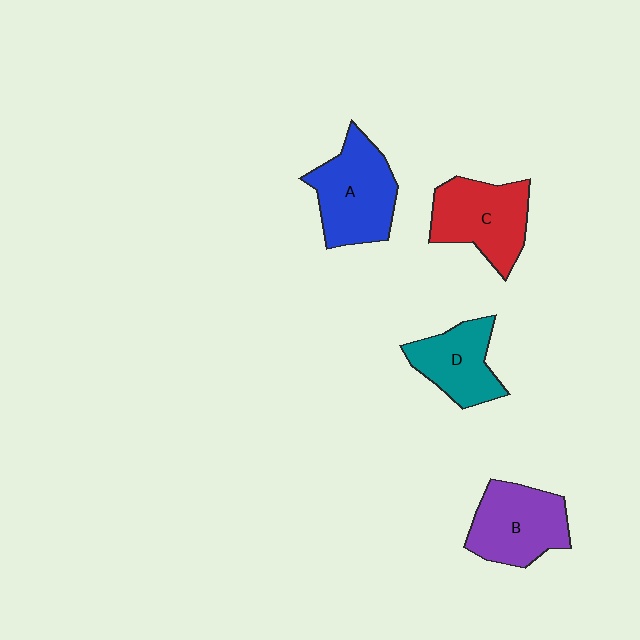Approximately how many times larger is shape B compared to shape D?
Approximately 1.2 times.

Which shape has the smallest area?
Shape D (teal).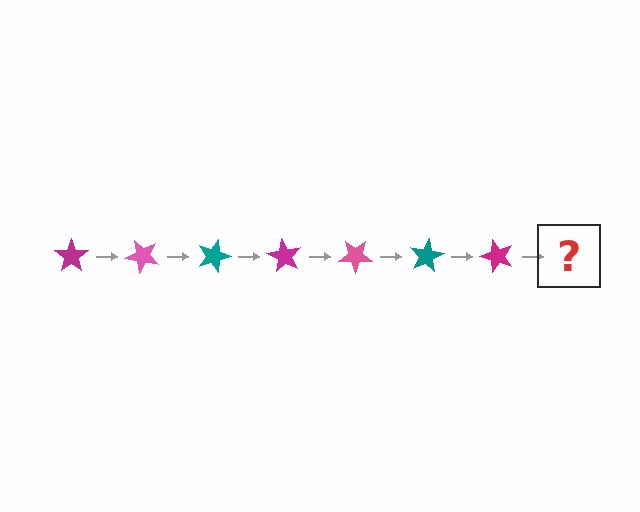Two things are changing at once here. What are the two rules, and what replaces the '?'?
The two rules are that it rotates 45 degrees each step and the color cycles through magenta, pink, and teal. The '?' should be a pink star, rotated 315 degrees from the start.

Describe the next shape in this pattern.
It should be a pink star, rotated 315 degrees from the start.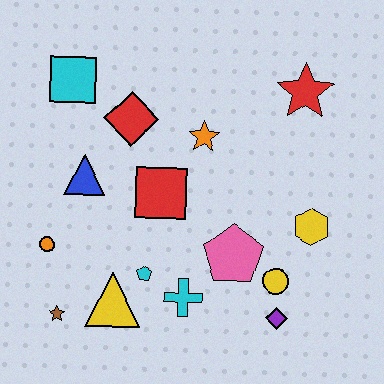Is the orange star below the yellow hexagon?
No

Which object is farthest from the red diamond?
The purple diamond is farthest from the red diamond.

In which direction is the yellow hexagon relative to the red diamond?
The yellow hexagon is to the right of the red diamond.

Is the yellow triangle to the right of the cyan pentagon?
No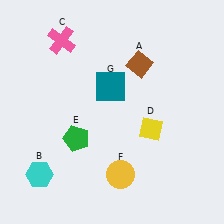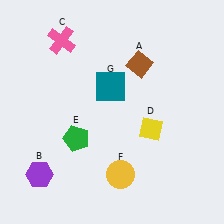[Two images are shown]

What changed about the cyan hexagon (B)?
In Image 1, B is cyan. In Image 2, it changed to purple.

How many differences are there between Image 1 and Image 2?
There is 1 difference between the two images.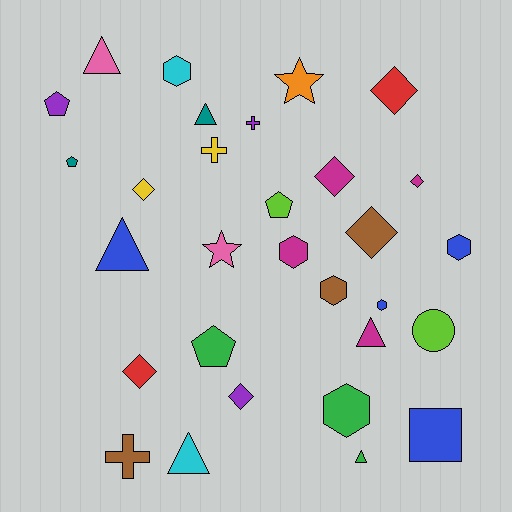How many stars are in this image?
There are 2 stars.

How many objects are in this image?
There are 30 objects.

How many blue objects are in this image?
There are 4 blue objects.